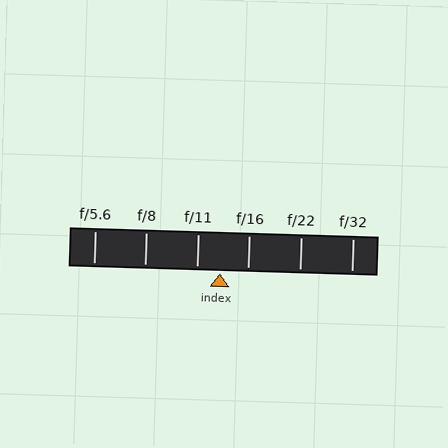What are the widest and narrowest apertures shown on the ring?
The widest aperture shown is f/5.6 and the narrowest is f/32.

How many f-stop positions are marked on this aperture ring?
There are 6 f-stop positions marked.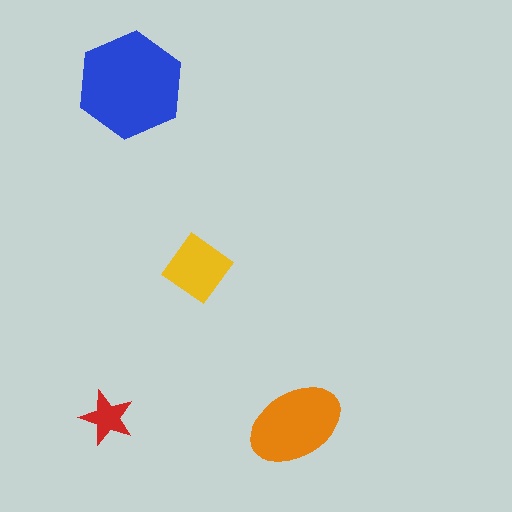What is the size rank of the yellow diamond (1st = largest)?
3rd.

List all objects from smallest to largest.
The red star, the yellow diamond, the orange ellipse, the blue hexagon.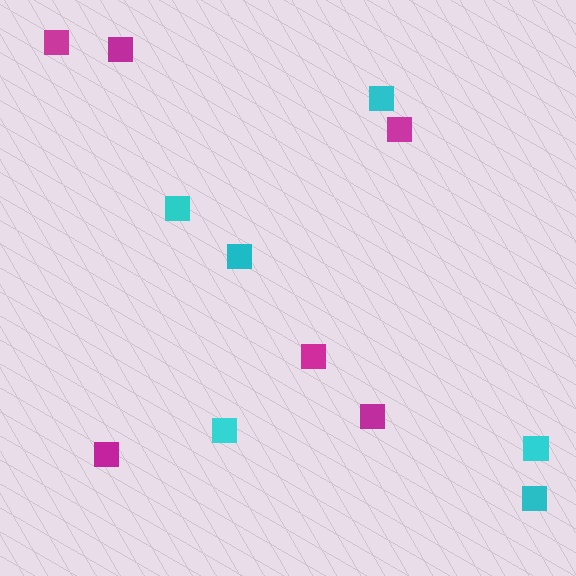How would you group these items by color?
There are 2 groups: one group of cyan squares (6) and one group of magenta squares (6).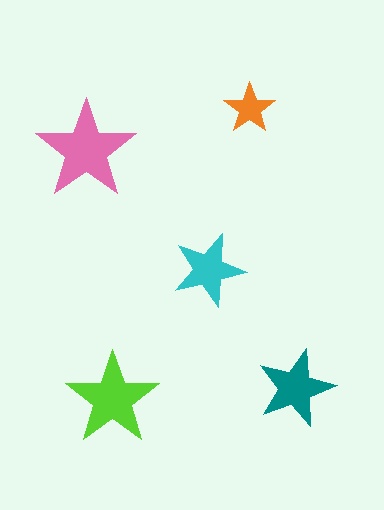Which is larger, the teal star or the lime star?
The lime one.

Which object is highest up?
The orange star is topmost.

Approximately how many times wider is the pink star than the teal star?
About 1.5 times wider.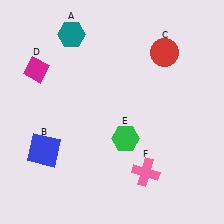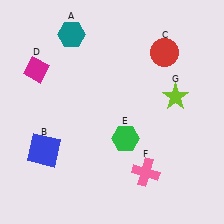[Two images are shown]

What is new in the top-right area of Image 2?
A lime star (G) was added in the top-right area of Image 2.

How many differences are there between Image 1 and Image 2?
There is 1 difference between the two images.